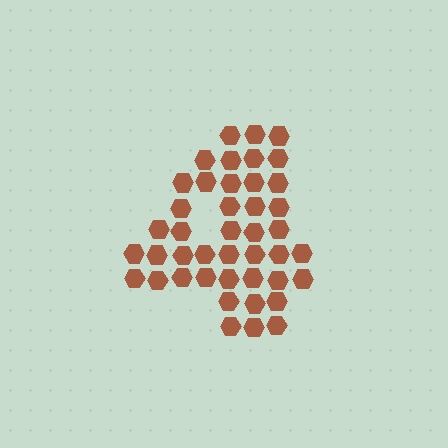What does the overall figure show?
The overall figure shows the digit 4.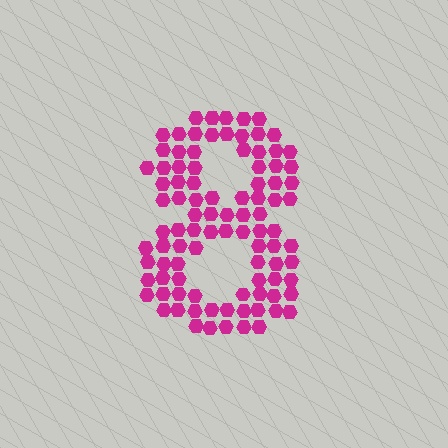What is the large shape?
The large shape is the digit 8.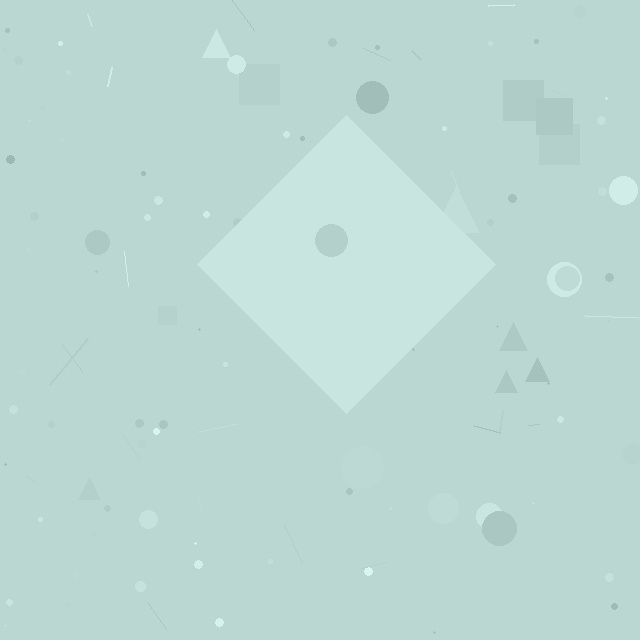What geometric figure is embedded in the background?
A diamond is embedded in the background.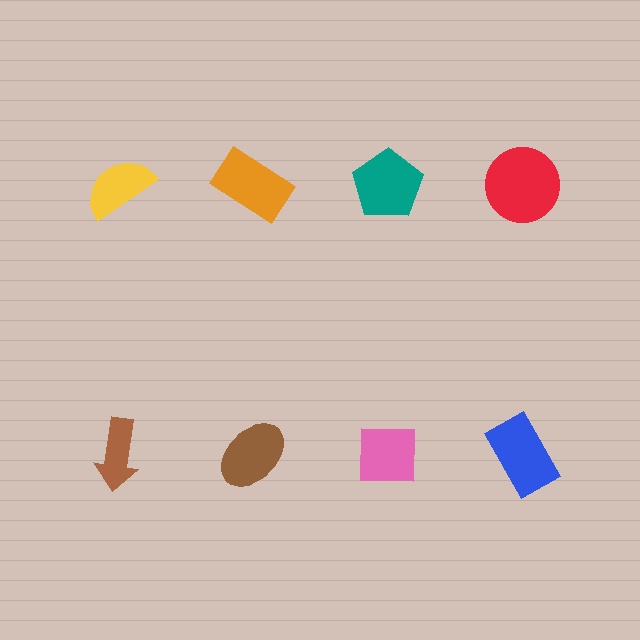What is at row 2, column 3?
A pink square.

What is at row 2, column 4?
A blue rectangle.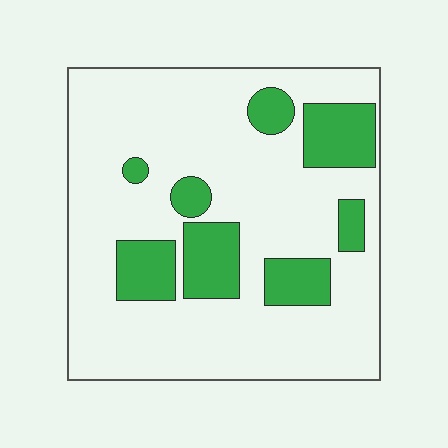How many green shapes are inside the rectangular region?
8.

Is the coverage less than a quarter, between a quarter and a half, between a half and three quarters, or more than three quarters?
Less than a quarter.